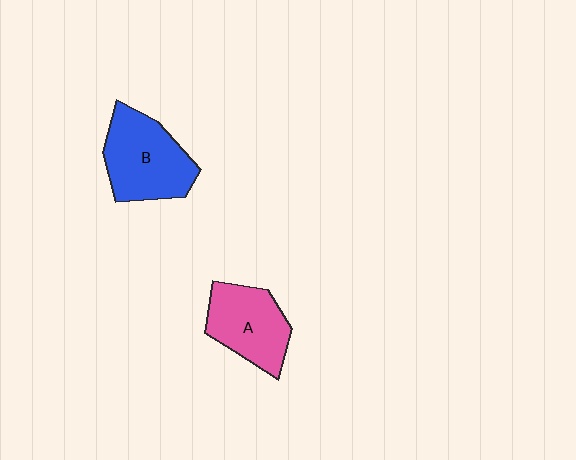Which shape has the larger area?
Shape B (blue).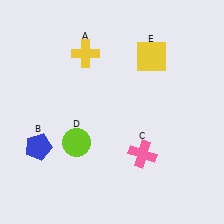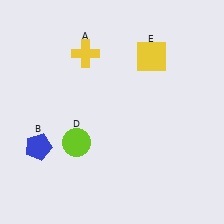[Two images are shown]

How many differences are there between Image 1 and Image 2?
There is 1 difference between the two images.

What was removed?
The pink cross (C) was removed in Image 2.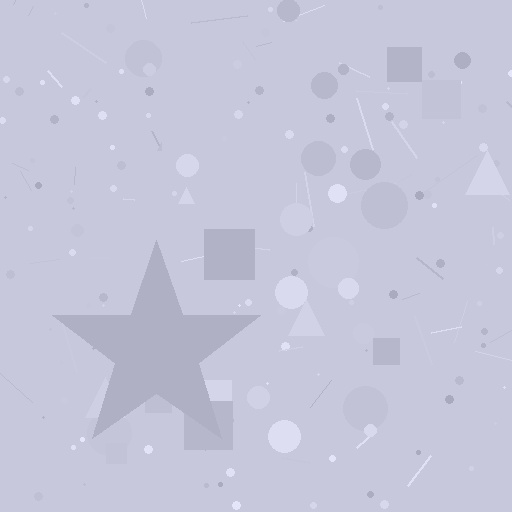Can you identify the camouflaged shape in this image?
The camouflaged shape is a star.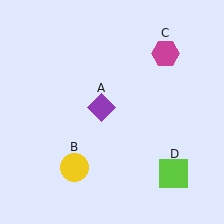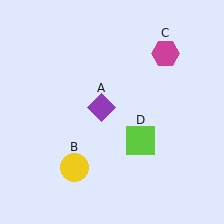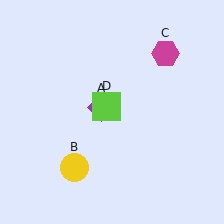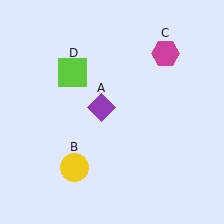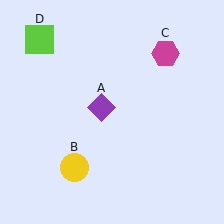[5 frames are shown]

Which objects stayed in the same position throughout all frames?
Purple diamond (object A) and yellow circle (object B) and magenta hexagon (object C) remained stationary.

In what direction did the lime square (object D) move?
The lime square (object D) moved up and to the left.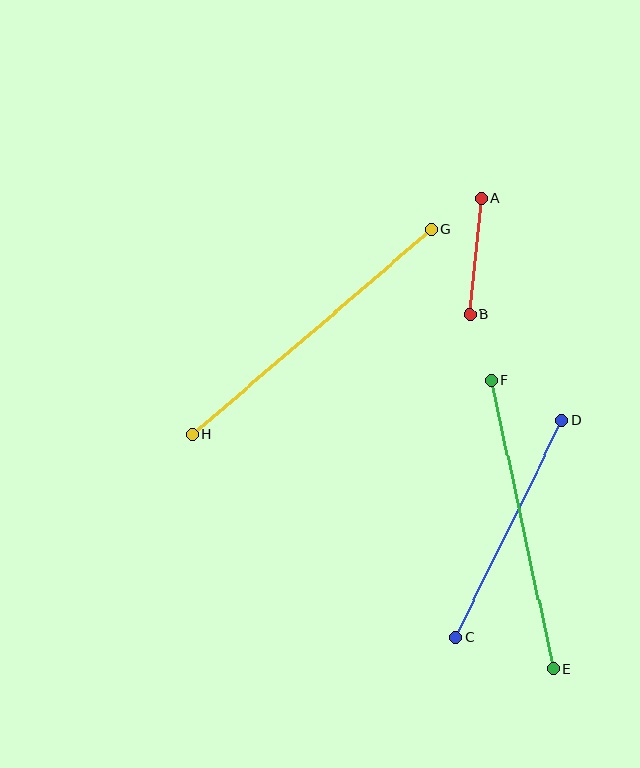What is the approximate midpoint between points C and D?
The midpoint is at approximately (509, 529) pixels.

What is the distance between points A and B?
The distance is approximately 116 pixels.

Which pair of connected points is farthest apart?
Points G and H are farthest apart.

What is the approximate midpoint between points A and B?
The midpoint is at approximately (475, 256) pixels.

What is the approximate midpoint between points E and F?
The midpoint is at approximately (522, 524) pixels.